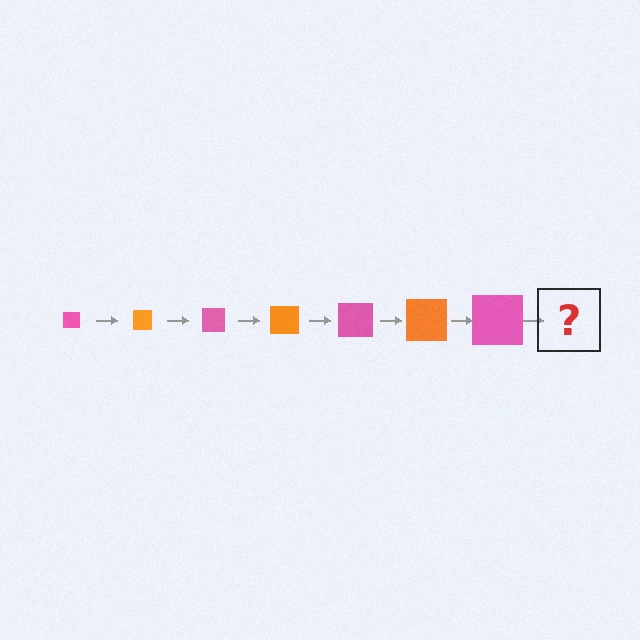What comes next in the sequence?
The next element should be an orange square, larger than the previous one.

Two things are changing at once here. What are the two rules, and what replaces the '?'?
The two rules are that the square grows larger each step and the color cycles through pink and orange. The '?' should be an orange square, larger than the previous one.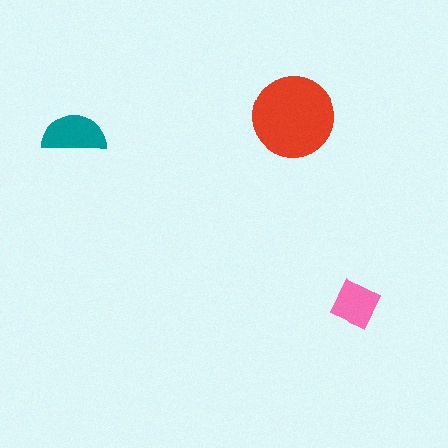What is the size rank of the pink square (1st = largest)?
3rd.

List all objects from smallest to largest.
The pink square, the teal semicircle, the red circle.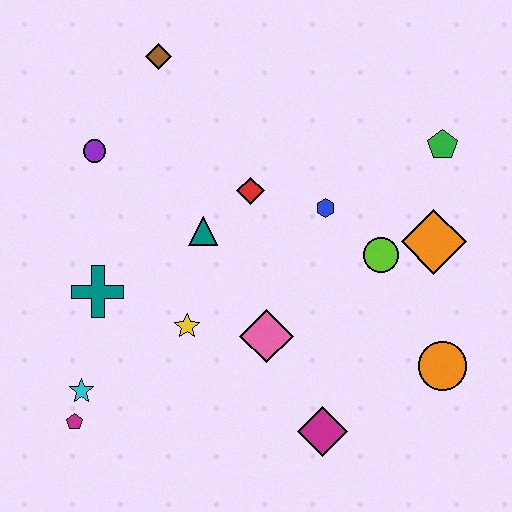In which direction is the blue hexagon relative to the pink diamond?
The blue hexagon is above the pink diamond.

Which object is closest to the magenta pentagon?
The cyan star is closest to the magenta pentagon.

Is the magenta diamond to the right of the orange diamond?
No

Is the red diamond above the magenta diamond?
Yes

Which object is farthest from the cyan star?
The green pentagon is farthest from the cyan star.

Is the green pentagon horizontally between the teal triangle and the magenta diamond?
No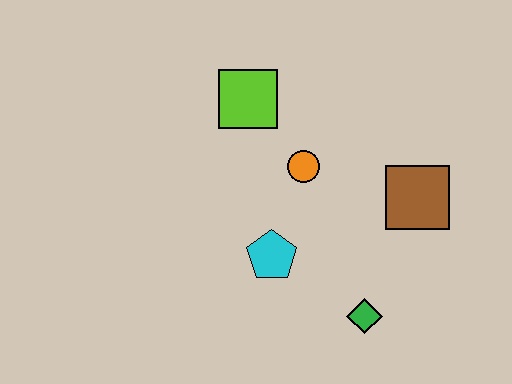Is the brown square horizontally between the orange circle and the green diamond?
No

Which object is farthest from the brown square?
The lime square is farthest from the brown square.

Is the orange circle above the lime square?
No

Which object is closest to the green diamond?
The cyan pentagon is closest to the green diamond.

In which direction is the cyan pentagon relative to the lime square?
The cyan pentagon is below the lime square.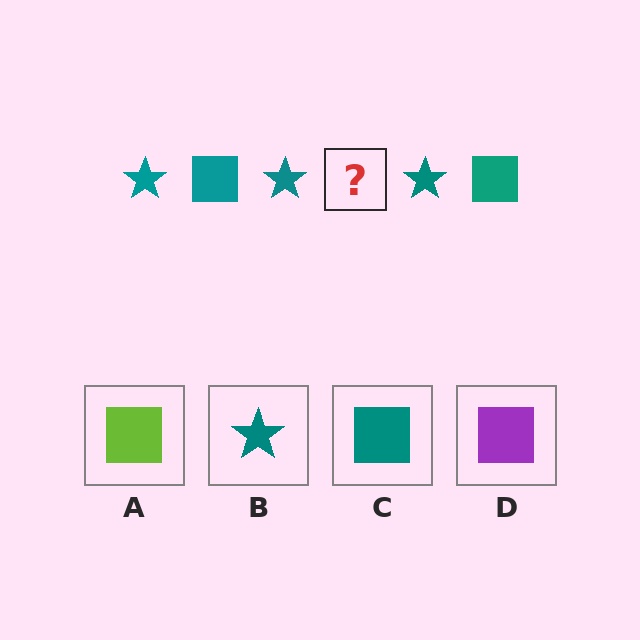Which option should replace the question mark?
Option C.